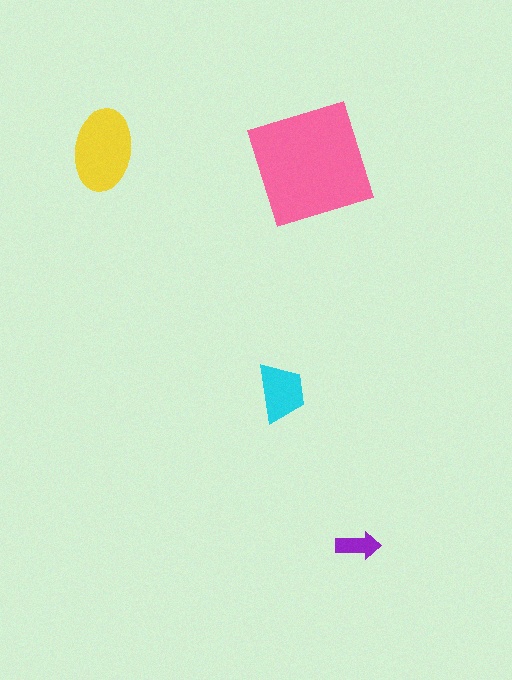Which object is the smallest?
The purple arrow.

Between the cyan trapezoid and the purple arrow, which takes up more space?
The cyan trapezoid.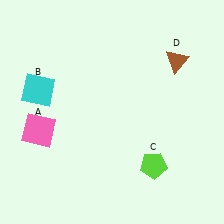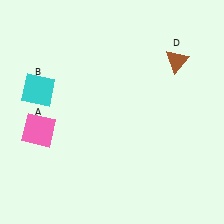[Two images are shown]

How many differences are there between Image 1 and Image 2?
There is 1 difference between the two images.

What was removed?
The lime pentagon (C) was removed in Image 2.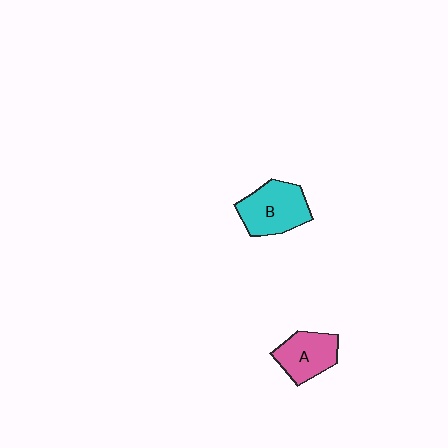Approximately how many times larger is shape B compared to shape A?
Approximately 1.3 times.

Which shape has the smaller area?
Shape A (pink).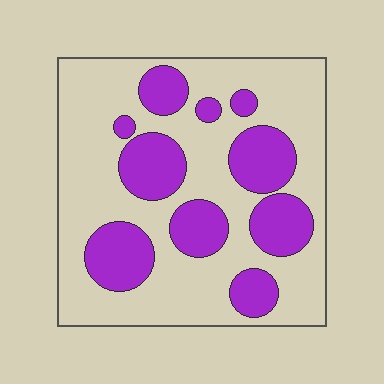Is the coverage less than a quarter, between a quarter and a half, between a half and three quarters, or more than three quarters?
Between a quarter and a half.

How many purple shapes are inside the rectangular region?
10.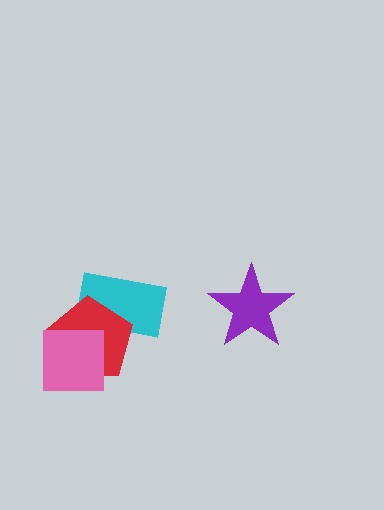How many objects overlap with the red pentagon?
2 objects overlap with the red pentagon.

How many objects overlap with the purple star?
0 objects overlap with the purple star.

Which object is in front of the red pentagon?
The pink square is in front of the red pentagon.